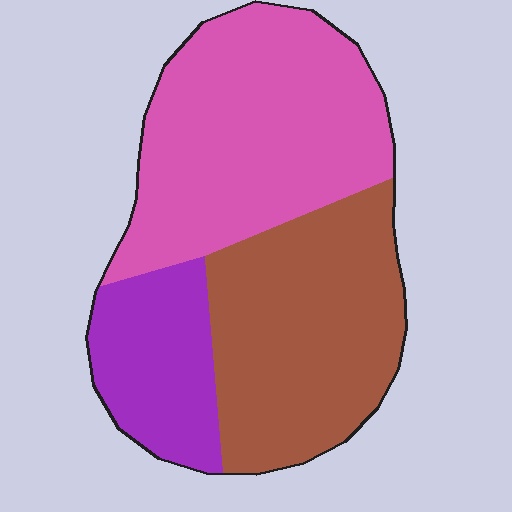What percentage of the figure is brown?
Brown takes up about three eighths (3/8) of the figure.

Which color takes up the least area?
Purple, at roughly 20%.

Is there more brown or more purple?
Brown.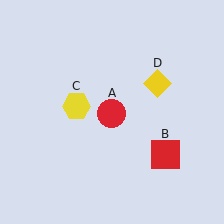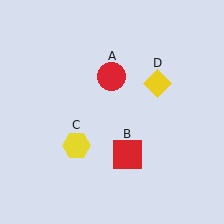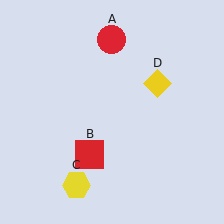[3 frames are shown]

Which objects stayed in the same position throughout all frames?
Yellow diamond (object D) remained stationary.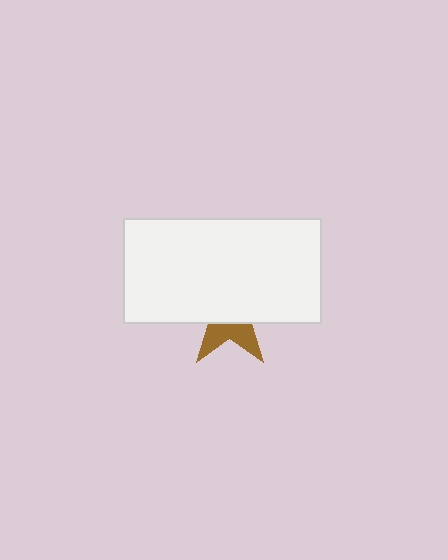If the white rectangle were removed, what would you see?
You would see the complete brown star.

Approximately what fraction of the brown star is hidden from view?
Roughly 65% of the brown star is hidden behind the white rectangle.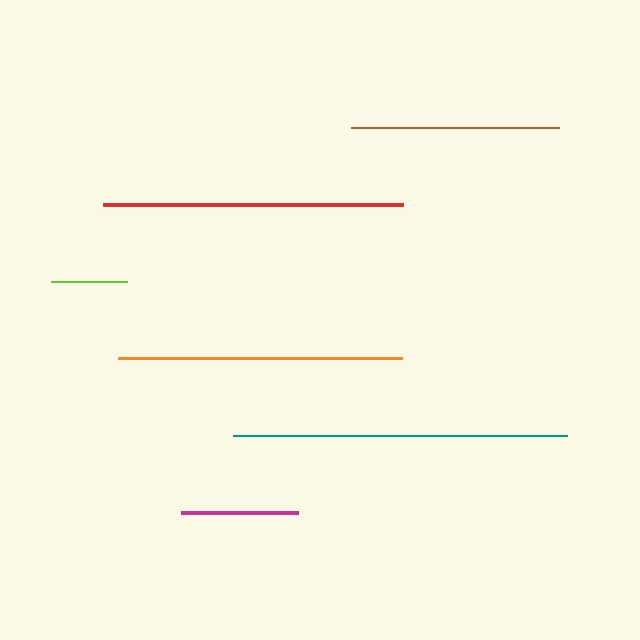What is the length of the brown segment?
The brown segment is approximately 208 pixels long.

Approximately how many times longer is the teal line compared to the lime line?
The teal line is approximately 4.4 times the length of the lime line.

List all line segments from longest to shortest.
From longest to shortest: teal, red, orange, brown, magenta, lime.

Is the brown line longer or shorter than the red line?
The red line is longer than the brown line.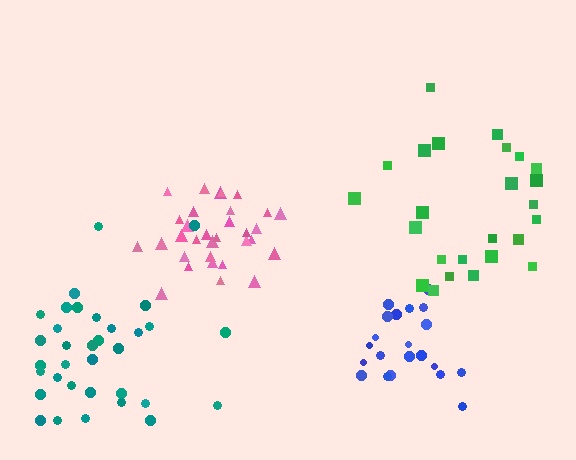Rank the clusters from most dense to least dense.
pink, blue, teal, green.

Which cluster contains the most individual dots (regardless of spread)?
Teal (35).